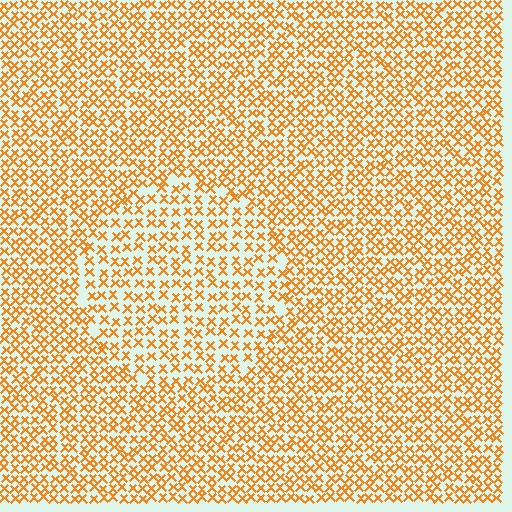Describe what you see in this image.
The image contains small orange elements arranged at two different densities. A circle-shaped region is visible where the elements are less densely packed than the surrounding area.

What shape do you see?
I see a circle.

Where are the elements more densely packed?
The elements are more densely packed outside the circle boundary.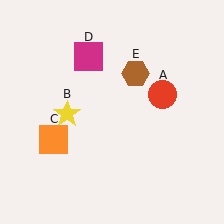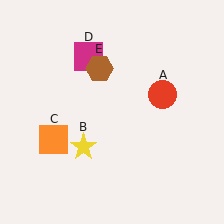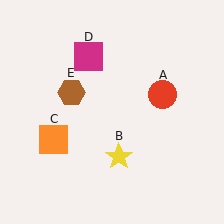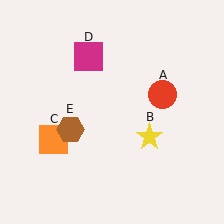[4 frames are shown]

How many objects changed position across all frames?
2 objects changed position: yellow star (object B), brown hexagon (object E).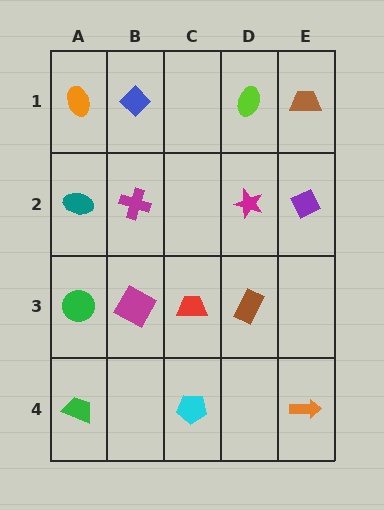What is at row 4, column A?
A green trapezoid.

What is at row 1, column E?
A brown trapezoid.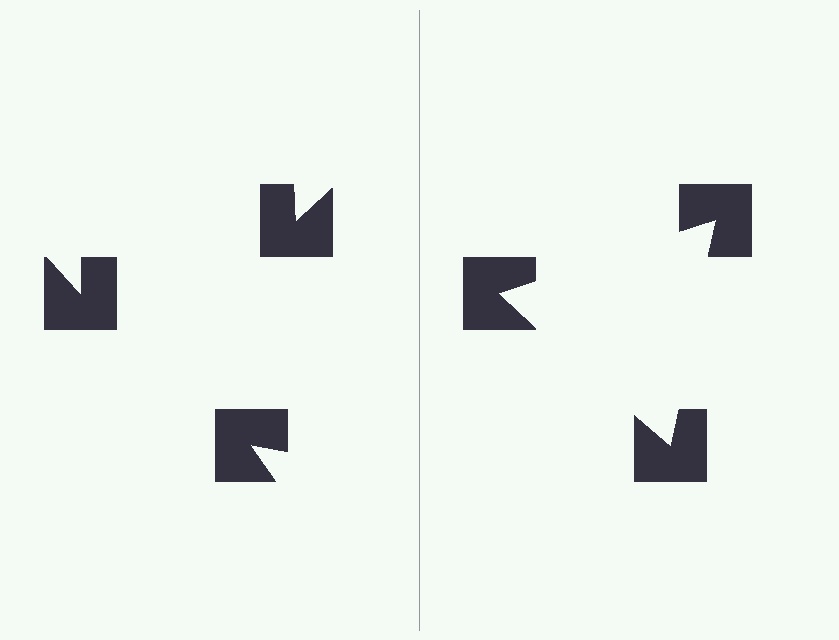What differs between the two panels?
The notched squares are positioned identically on both sides; only the wedge orientations differ. On the right they align to a triangle; on the left they are misaligned.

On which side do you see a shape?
An illusory triangle appears on the right side. On the left side the wedge cuts are rotated, so no coherent shape forms.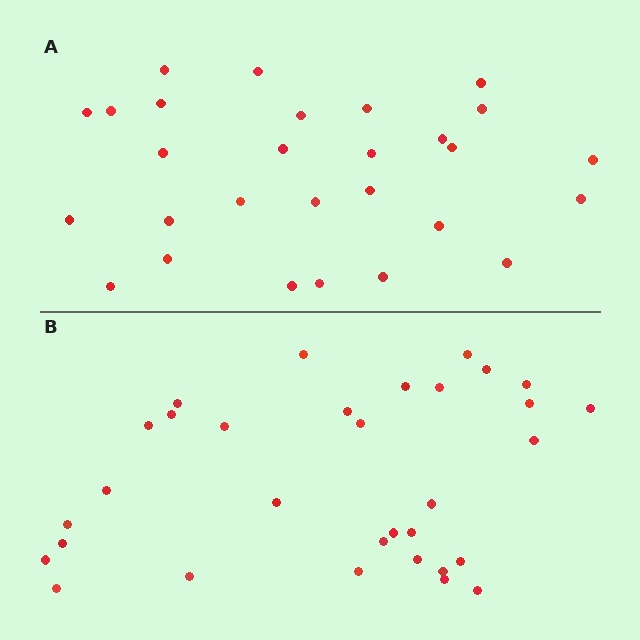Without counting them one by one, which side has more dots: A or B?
Region B (the bottom region) has more dots.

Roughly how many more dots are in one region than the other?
Region B has about 4 more dots than region A.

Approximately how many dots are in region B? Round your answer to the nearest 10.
About 30 dots. (The exact count is 32, which rounds to 30.)